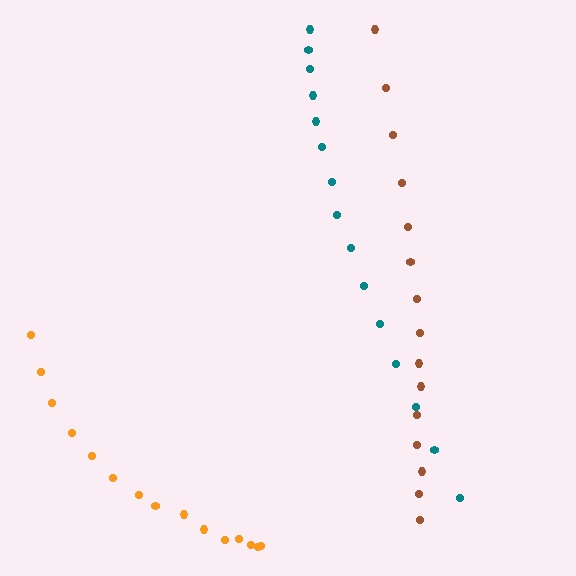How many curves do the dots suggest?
There are 3 distinct paths.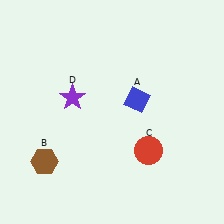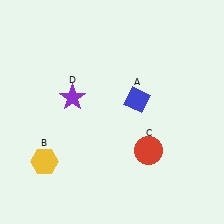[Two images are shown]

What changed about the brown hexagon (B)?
In Image 1, B is brown. In Image 2, it changed to yellow.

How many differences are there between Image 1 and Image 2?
There is 1 difference between the two images.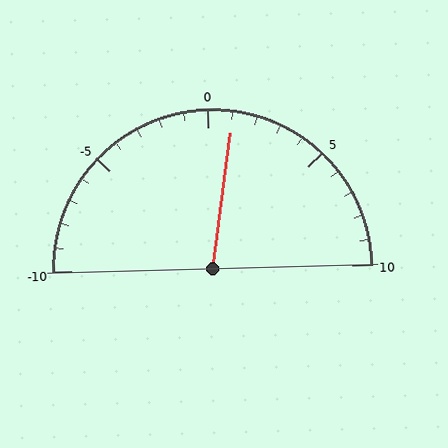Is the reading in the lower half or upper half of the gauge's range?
The reading is in the upper half of the range (-10 to 10).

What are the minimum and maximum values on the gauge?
The gauge ranges from -10 to 10.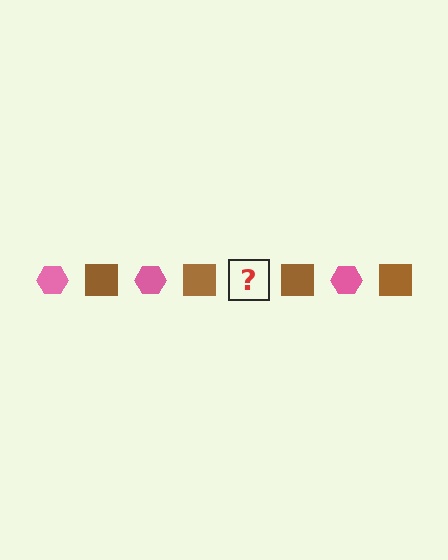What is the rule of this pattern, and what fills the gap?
The rule is that the pattern alternates between pink hexagon and brown square. The gap should be filled with a pink hexagon.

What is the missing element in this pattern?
The missing element is a pink hexagon.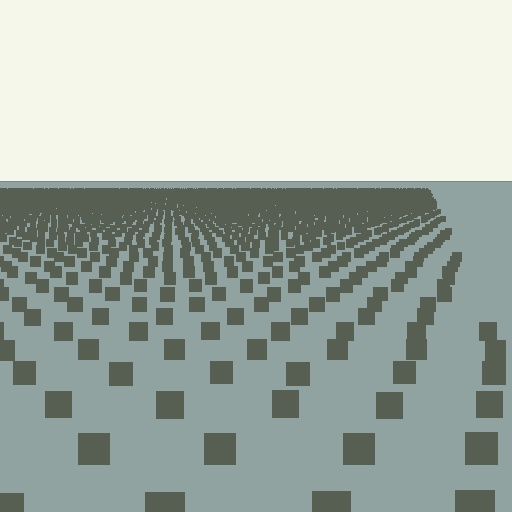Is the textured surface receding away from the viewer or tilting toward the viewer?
The surface is receding away from the viewer. Texture elements get smaller and denser toward the top.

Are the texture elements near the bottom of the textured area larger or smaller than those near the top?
Larger. Near the bottom, elements are closer to the viewer and appear at a bigger on-screen size.